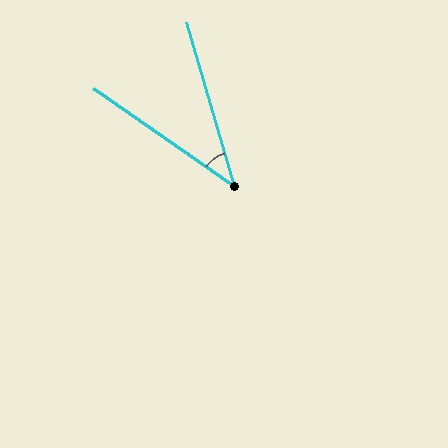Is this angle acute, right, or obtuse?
It is acute.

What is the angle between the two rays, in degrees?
Approximately 39 degrees.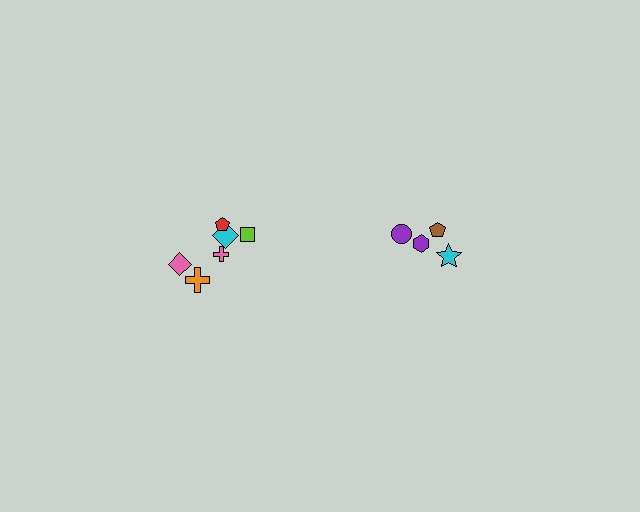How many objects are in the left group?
There are 6 objects.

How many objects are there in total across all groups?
There are 10 objects.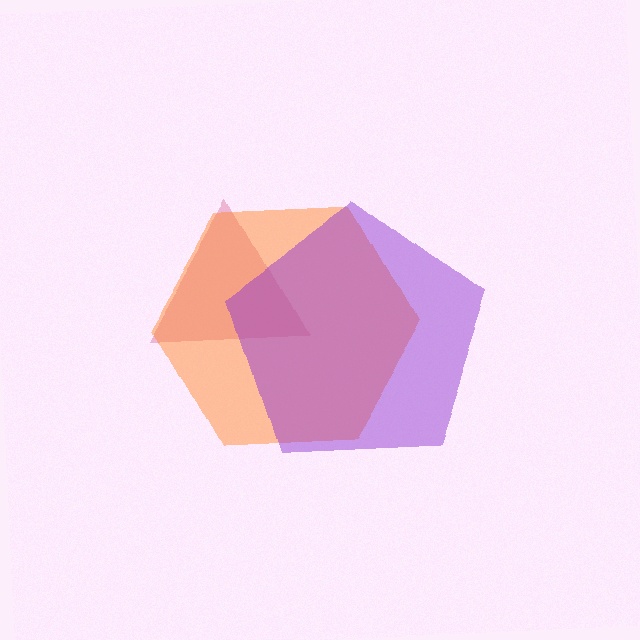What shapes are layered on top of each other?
The layered shapes are: a pink triangle, an orange hexagon, a purple pentagon.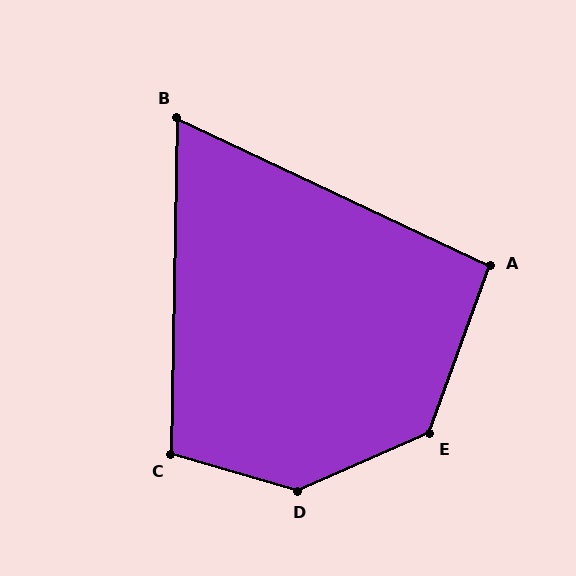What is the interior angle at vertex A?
Approximately 95 degrees (obtuse).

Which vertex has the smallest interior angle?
B, at approximately 66 degrees.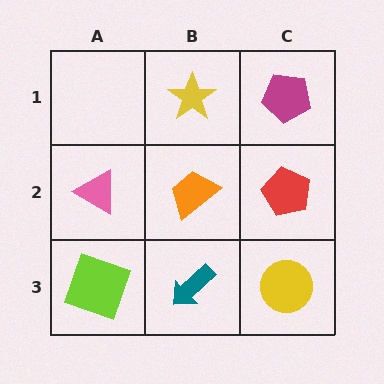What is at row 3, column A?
A lime square.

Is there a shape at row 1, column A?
No, that cell is empty.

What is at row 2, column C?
A red pentagon.